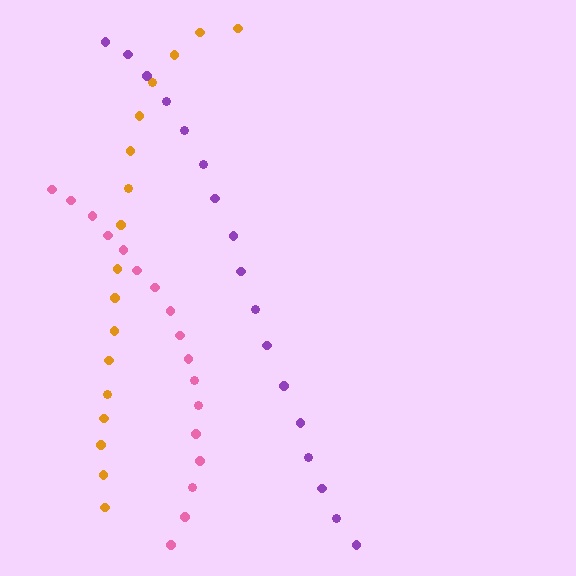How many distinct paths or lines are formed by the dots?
There are 3 distinct paths.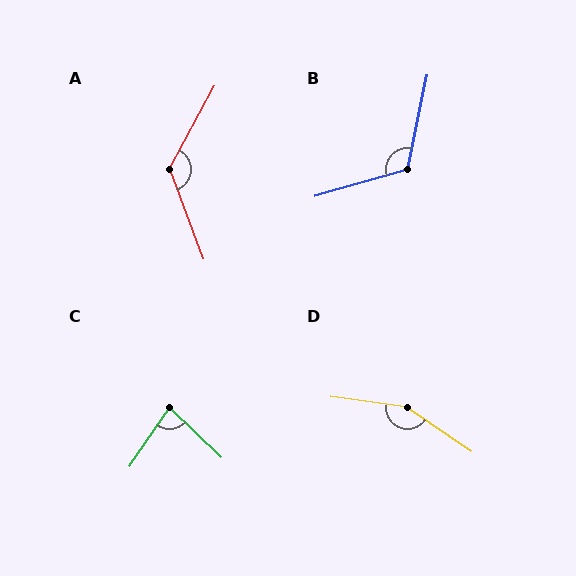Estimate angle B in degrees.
Approximately 118 degrees.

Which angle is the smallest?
C, at approximately 80 degrees.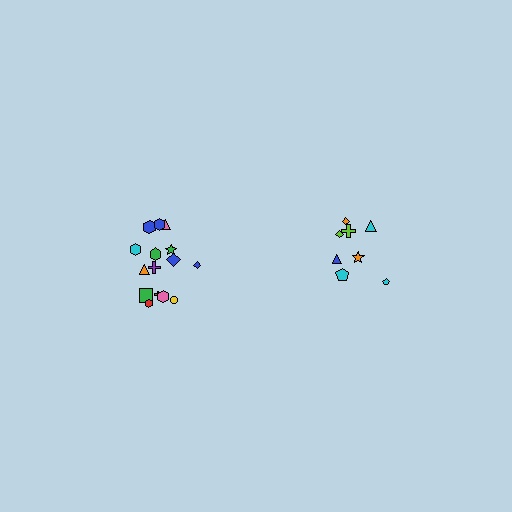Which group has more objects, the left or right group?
The left group.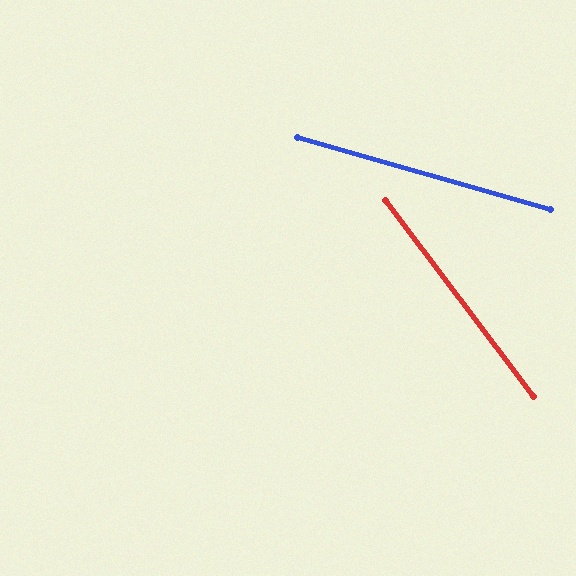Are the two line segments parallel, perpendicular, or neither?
Neither parallel nor perpendicular — they differ by about 37°.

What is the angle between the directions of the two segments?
Approximately 37 degrees.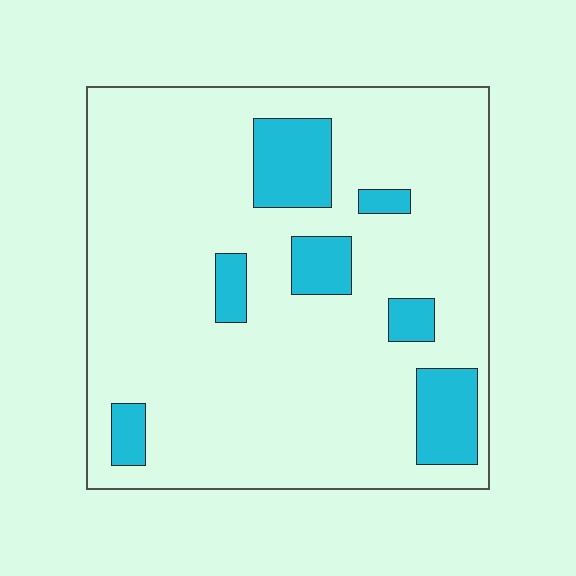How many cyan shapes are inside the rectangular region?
7.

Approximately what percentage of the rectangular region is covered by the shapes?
Approximately 15%.